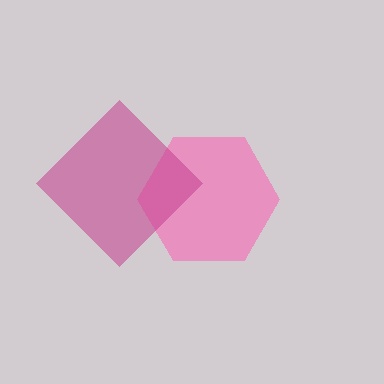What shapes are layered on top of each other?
The layered shapes are: a pink hexagon, a magenta diamond.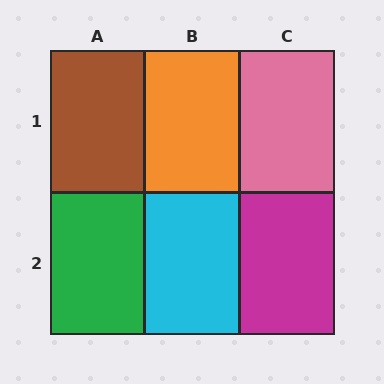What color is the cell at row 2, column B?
Cyan.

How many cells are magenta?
1 cell is magenta.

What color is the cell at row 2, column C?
Magenta.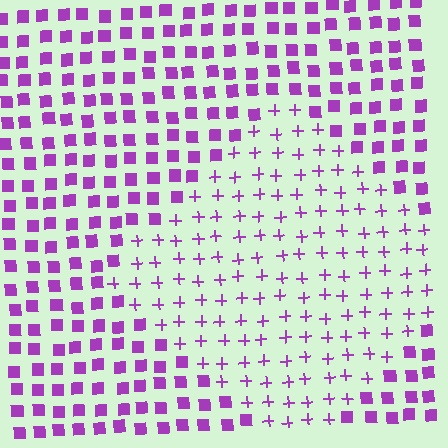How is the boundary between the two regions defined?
The boundary is defined by a change in element shape: plus signs inside vs. squares outside. All elements share the same color and spacing.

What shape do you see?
I see a diamond.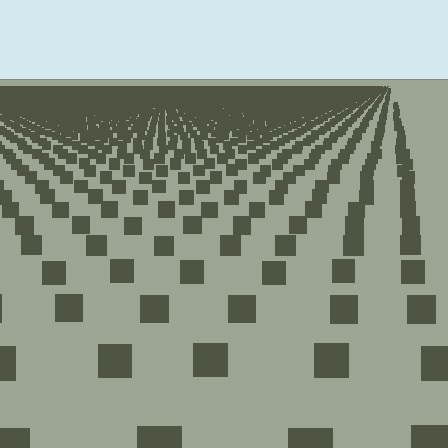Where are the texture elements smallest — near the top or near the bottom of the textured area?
Near the top.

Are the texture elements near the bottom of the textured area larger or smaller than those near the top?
Larger. Near the bottom, elements are closer to the viewer and appear at a bigger on-screen size.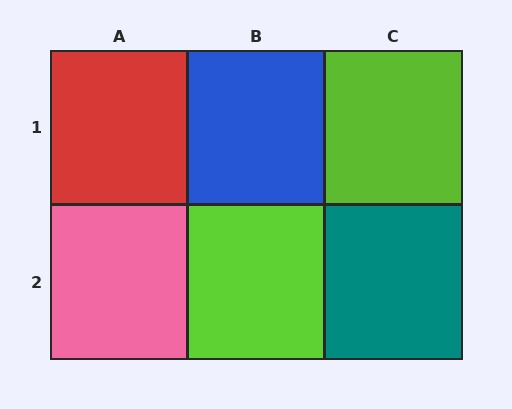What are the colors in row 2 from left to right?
Pink, lime, teal.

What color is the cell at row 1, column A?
Red.